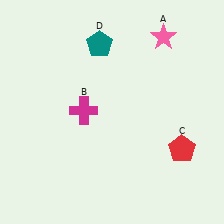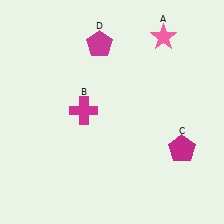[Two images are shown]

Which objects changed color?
C changed from red to magenta. D changed from teal to magenta.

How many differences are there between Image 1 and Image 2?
There are 2 differences between the two images.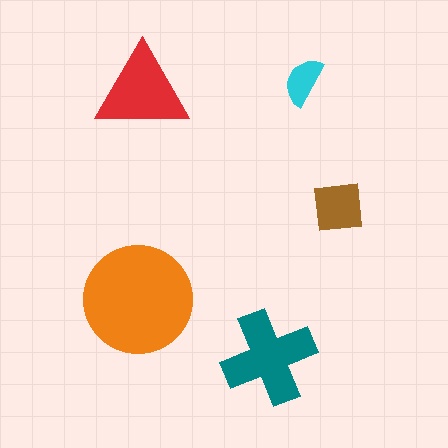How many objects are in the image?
There are 5 objects in the image.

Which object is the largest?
The orange circle.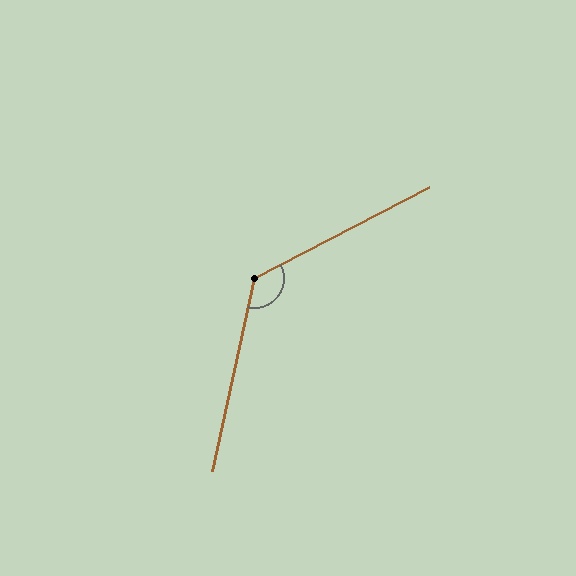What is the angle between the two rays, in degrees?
Approximately 130 degrees.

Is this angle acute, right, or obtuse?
It is obtuse.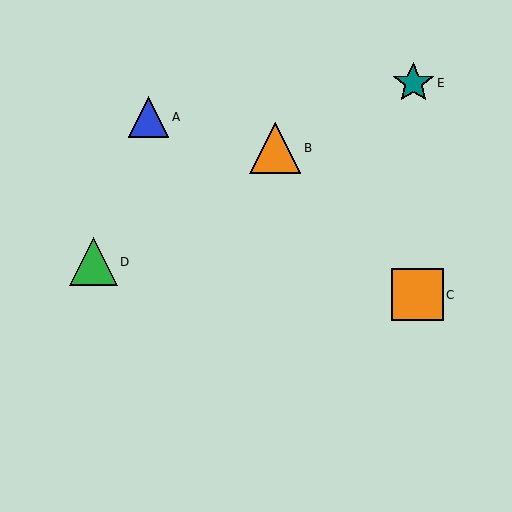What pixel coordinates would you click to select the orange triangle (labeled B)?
Click at (275, 148) to select the orange triangle B.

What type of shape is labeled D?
Shape D is a green triangle.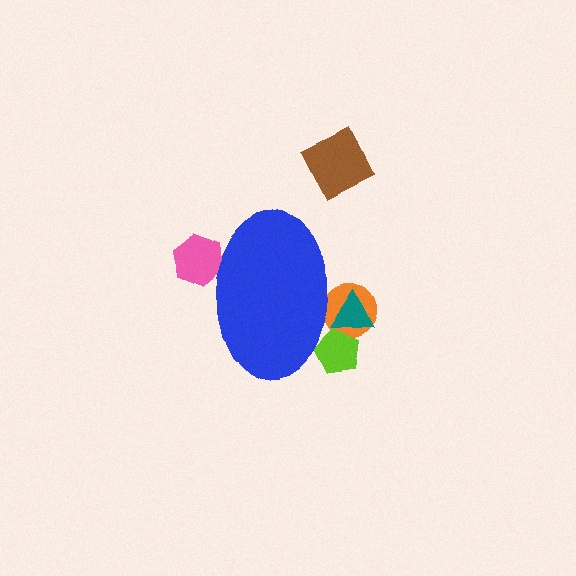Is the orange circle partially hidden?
Yes, the orange circle is partially hidden behind the blue ellipse.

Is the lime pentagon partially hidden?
Yes, the lime pentagon is partially hidden behind the blue ellipse.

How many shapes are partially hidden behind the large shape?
4 shapes are partially hidden.